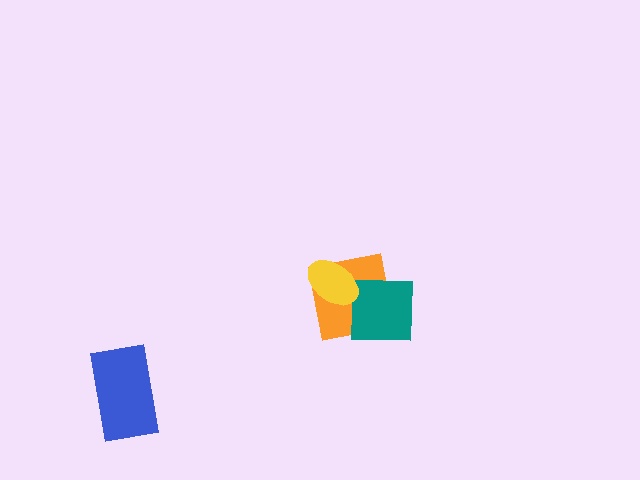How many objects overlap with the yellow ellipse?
2 objects overlap with the yellow ellipse.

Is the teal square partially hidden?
Yes, it is partially covered by another shape.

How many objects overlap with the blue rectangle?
0 objects overlap with the blue rectangle.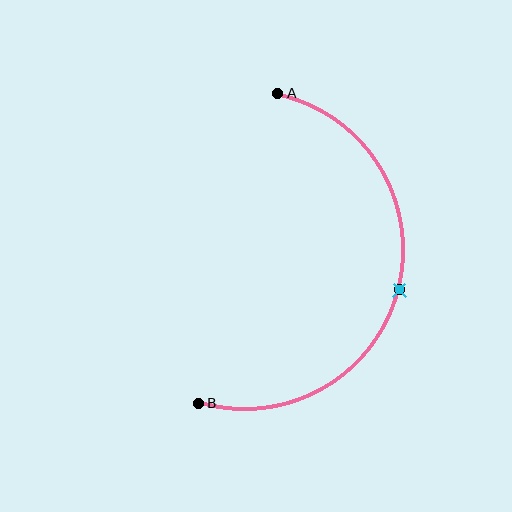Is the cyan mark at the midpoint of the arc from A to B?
Yes. The cyan mark lies on the arc at equal arc-length from both A and B — it is the arc midpoint.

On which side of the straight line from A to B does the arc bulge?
The arc bulges to the right of the straight line connecting A and B.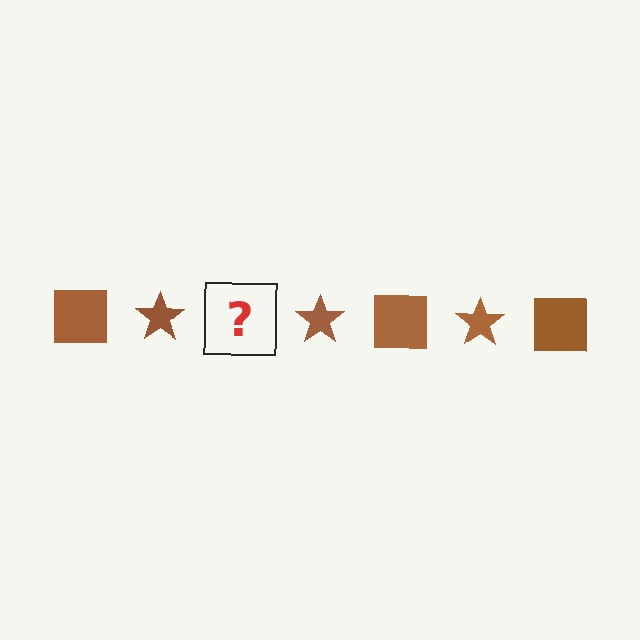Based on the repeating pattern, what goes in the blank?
The blank should be a brown square.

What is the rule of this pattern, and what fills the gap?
The rule is that the pattern cycles through square, star shapes in brown. The gap should be filled with a brown square.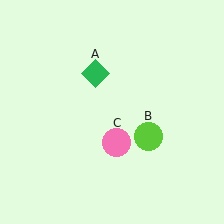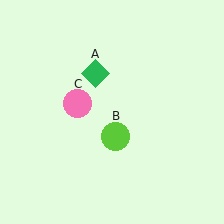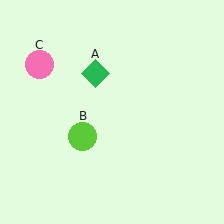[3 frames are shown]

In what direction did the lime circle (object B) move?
The lime circle (object B) moved left.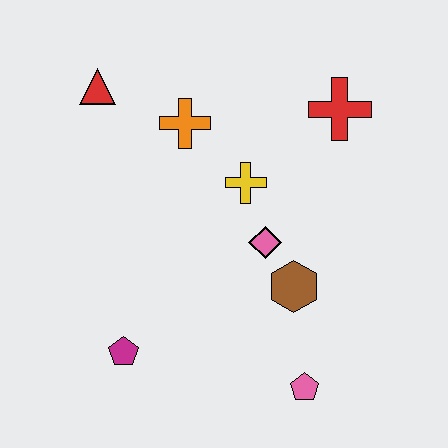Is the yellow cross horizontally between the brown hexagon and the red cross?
No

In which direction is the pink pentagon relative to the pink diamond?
The pink pentagon is below the pink diamond.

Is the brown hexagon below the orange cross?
Yes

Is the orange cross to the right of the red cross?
No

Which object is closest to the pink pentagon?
The brown hexagon is closest to the pink pentagon.